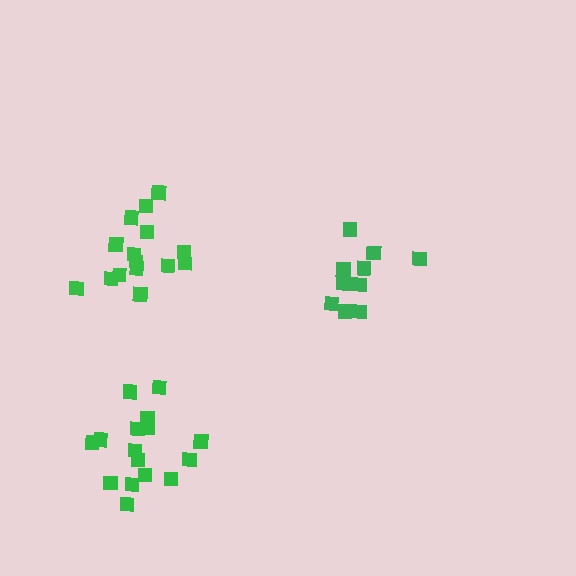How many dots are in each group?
Group 1: 11 dots, Group 2: 16 dots, Group 3: 15 dots (42 total).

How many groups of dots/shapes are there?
There are 3 groups.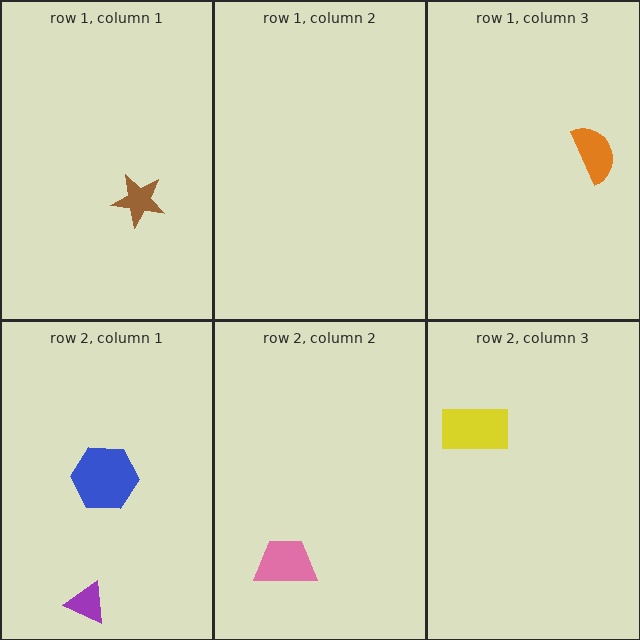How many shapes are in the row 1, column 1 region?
1.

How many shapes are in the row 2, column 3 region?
1.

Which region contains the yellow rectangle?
The row 2, column 3 region.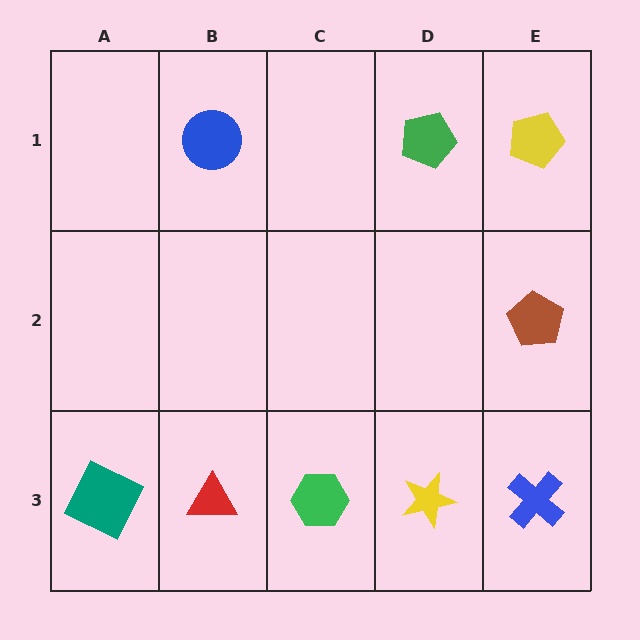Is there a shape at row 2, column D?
No, that cell is empty.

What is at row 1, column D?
A green pentagon.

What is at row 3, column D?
A yellow star.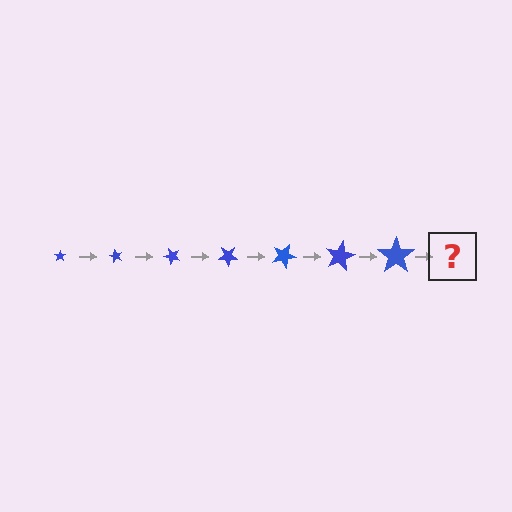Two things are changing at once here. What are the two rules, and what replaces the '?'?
The two rules are that the star grows larger each step and it rotates 60 degrees each step. The '?' should be a star, larger than the previous one and rotated 420 degrees from the start.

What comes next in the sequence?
The next element should be a star, larger than the previous one and rotated 420 degrees from the start.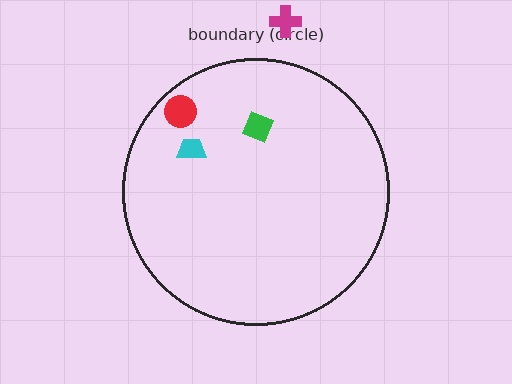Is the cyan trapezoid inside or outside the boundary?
Inside.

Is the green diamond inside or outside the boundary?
Inside.